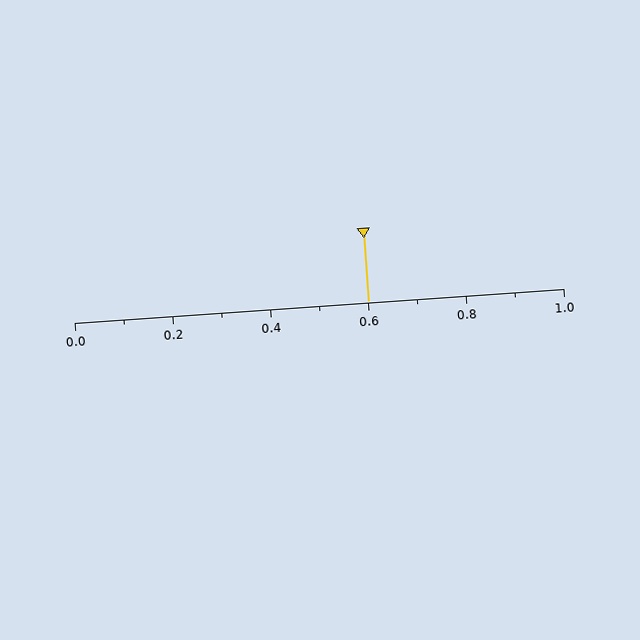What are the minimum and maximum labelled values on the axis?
The axis runs from 0.0 to 1.0.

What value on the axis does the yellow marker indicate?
The marker indicates approximately 0.6.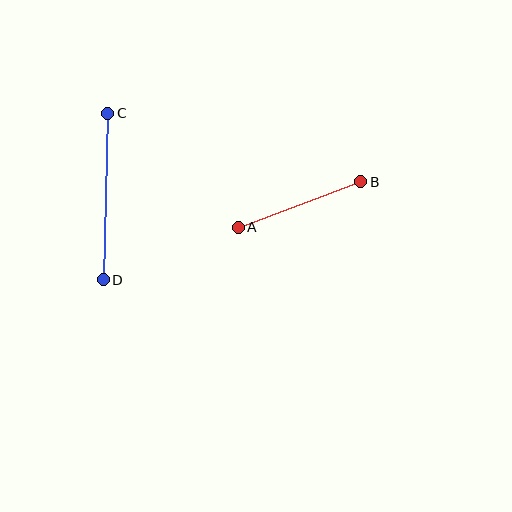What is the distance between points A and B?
The distance is approximately 131 pixels.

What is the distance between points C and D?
The distance is approximately 166 pixels.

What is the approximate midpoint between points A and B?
The midpoint is at approximately (300, 204) pixels.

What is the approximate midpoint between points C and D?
The midpoint is at approximately (105, 197) pixels.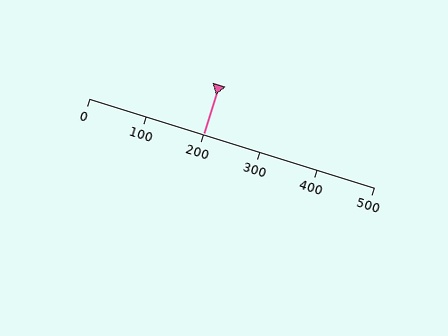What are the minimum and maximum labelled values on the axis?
The axis runs from 0 to 500.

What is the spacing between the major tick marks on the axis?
The major ticks are spaced 100 apart.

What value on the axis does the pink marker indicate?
The marker indicates approximately 200.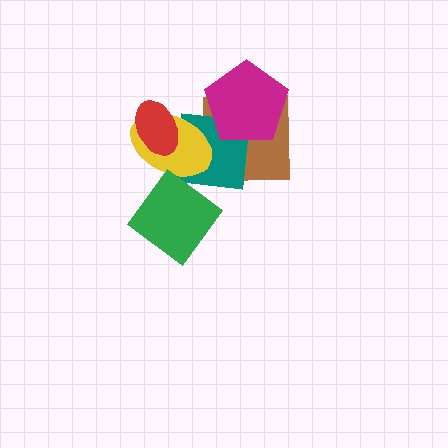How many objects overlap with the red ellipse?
2 objects overlap with the red ellipse.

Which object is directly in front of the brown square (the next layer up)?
The teal square is directly in front of the brown square.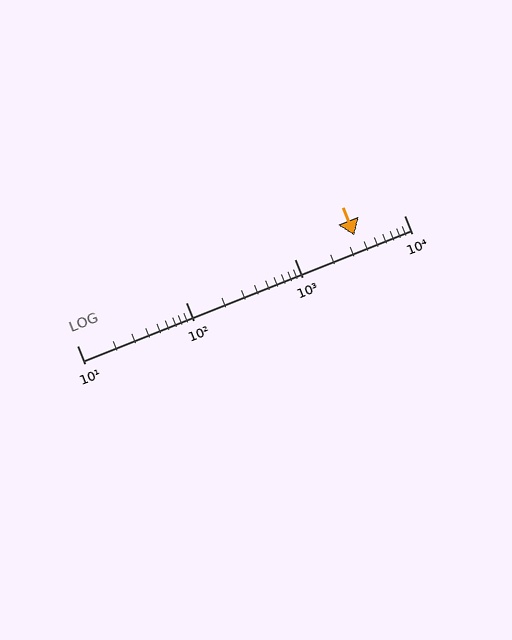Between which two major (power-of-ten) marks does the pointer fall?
The pointer is between 1000 and 10000.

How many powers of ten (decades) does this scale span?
The scale spans 3 decades, from 10 to 10000.